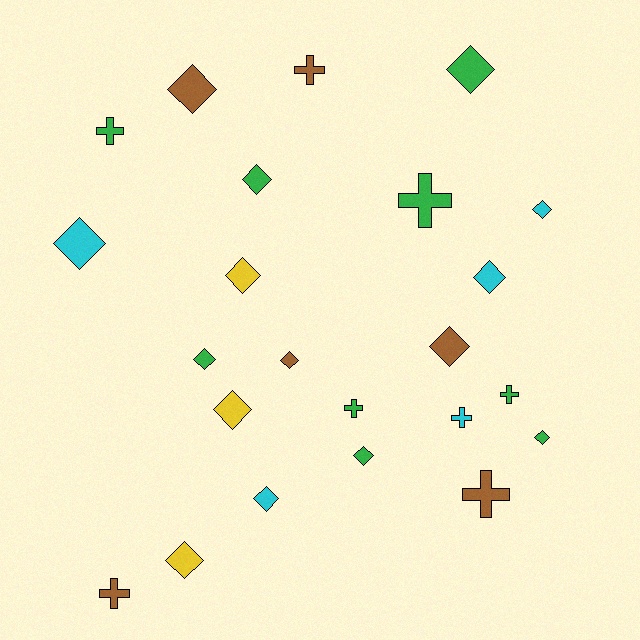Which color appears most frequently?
Green, with 9 objects.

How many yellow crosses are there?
There are no yellow crosses.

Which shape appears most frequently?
Diamond, with 15 objects.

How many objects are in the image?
There are 23 objects.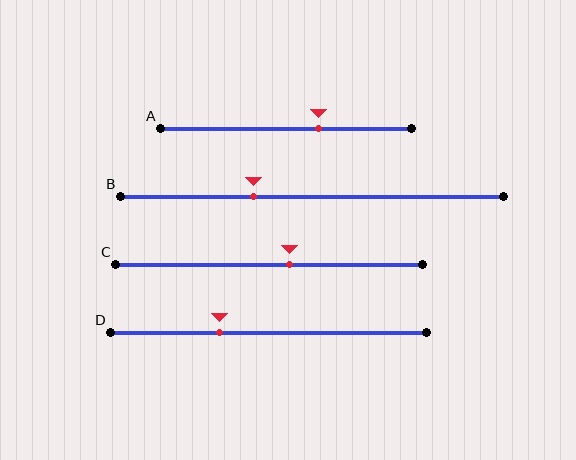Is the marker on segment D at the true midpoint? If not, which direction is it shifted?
No, the marker on segment D is shifted to the left by about 15% of the segment length.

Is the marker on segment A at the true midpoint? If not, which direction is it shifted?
No, the marker on segment A is shifted to the right by about 13% of the segment length.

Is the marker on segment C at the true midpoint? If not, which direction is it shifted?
No, the marker on segment C is shifted to the right by about 7% of the segment length.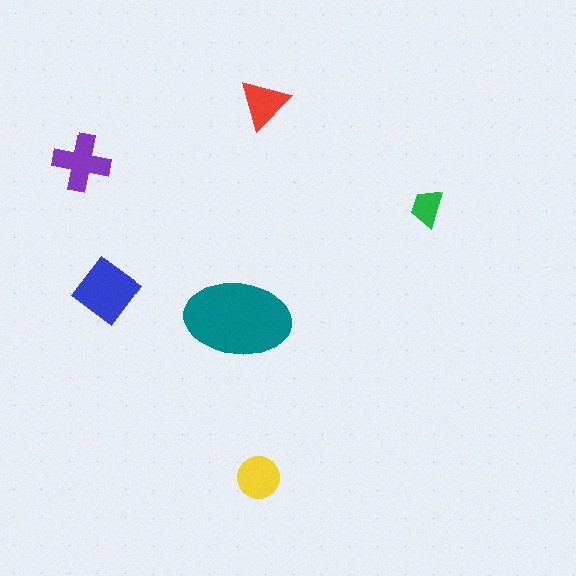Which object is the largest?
The teal ellipse.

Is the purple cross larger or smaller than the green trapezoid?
Larger.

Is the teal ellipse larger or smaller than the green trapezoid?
Larger.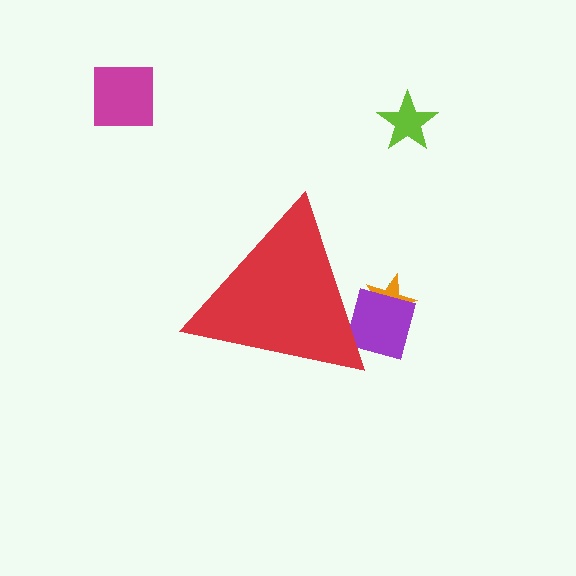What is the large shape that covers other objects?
A red triangle.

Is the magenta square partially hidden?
No, the magenta square is fully visible.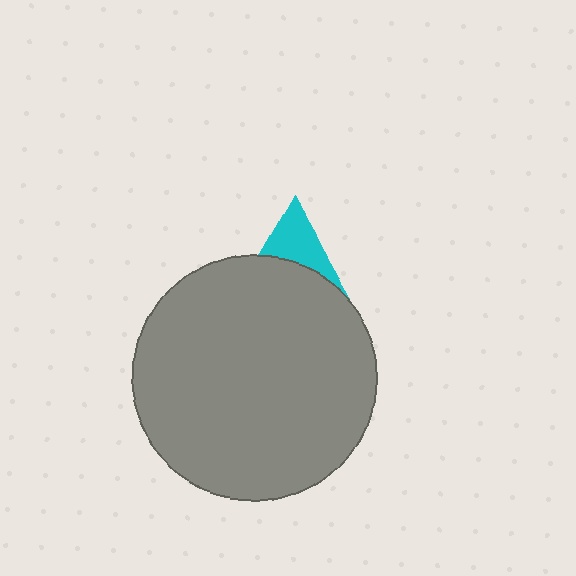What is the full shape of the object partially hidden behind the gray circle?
The partially hidden object is a cyan triangle.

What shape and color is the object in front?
The object in front is a gray circle.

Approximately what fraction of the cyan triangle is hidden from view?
Roughly 57% of the cyan triangle is hidden behind the gray circle.